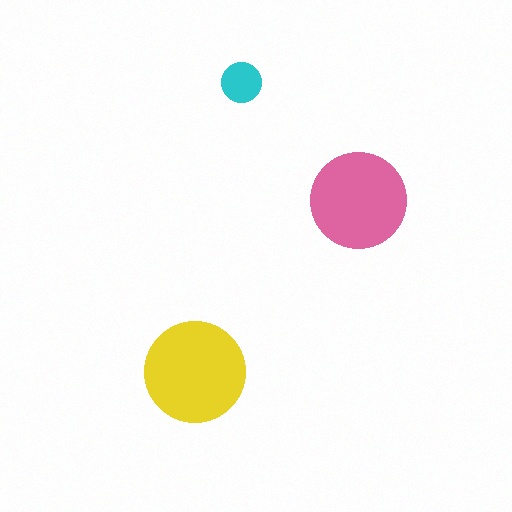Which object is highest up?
The cyan circle is topmost.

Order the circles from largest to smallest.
the yellow one, the pink one, the cyan one.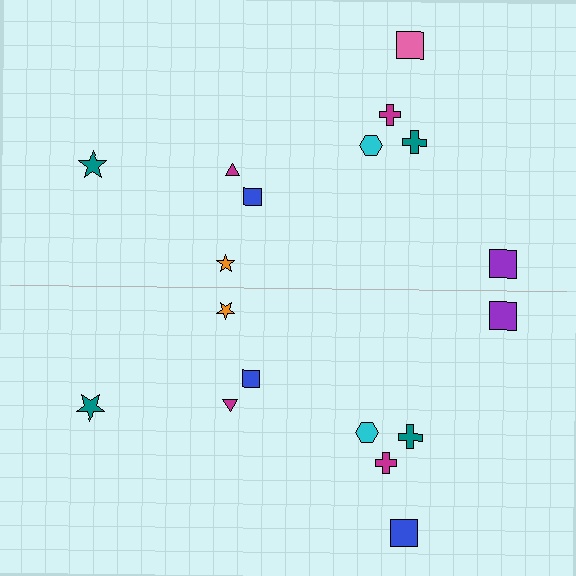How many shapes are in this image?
There are 18 shapes in this image.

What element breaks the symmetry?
The blue square on the bottom side breaks the symmetry — its mirror counterpart is pink.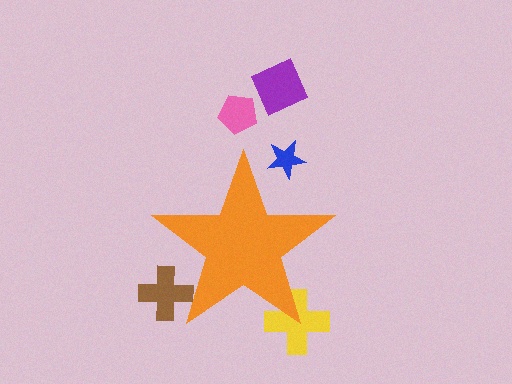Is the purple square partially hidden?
No, the purple square is fully visible.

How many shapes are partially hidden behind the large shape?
3 shapes are partially hidden.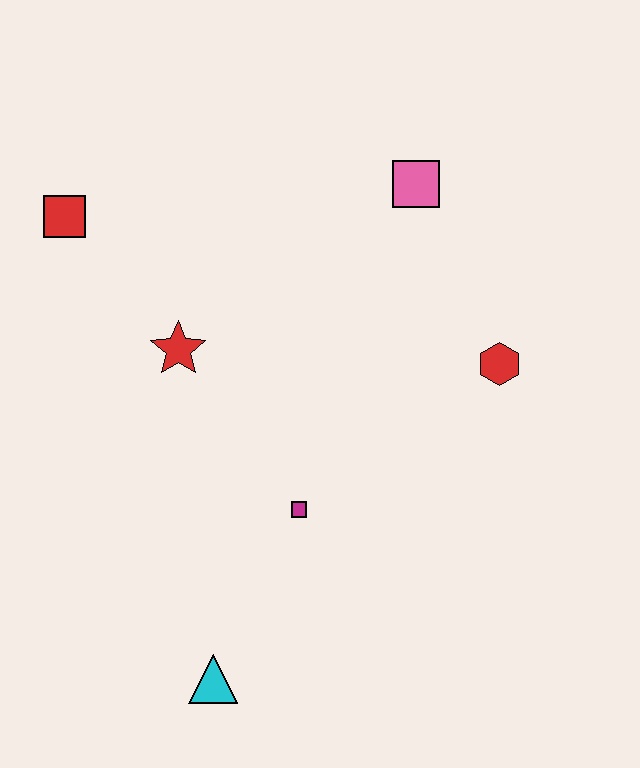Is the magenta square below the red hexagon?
Yes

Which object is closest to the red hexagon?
The pink square is closest to the red hexagon.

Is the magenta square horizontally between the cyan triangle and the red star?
No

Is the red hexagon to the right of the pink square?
Yes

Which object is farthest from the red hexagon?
The red square is farthest from the red hexagon.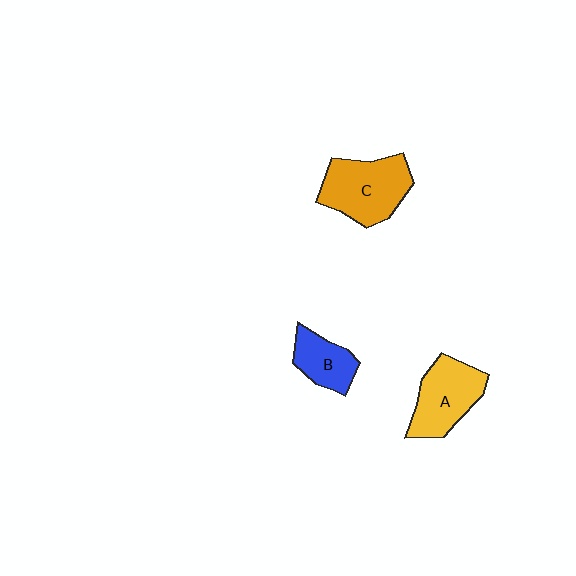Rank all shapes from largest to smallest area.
From largest to smallest: C (orange), A (yellow), B (blue).